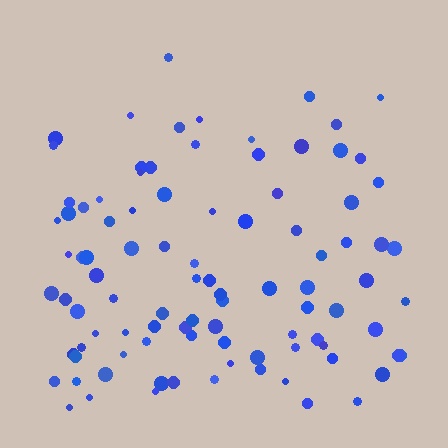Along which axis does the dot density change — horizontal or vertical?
Vertical.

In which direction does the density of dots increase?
From top to bottom, with the bottom side densest.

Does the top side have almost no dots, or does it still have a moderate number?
Still a moderate number, just noticeably fewer than the bottom.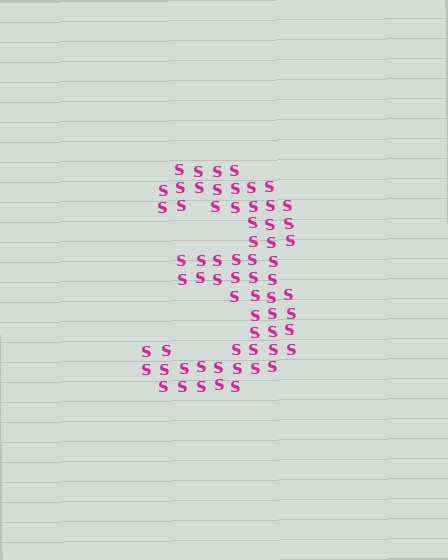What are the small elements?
The small elements are letter S's.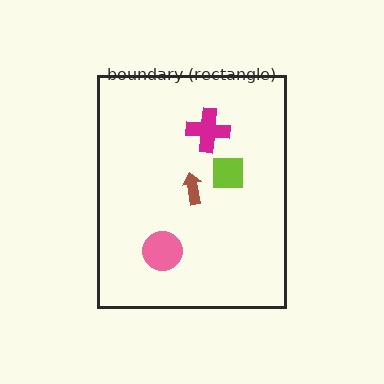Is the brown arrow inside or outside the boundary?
Inside.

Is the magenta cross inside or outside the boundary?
Inside.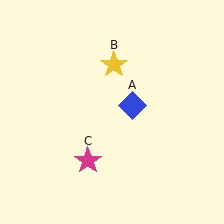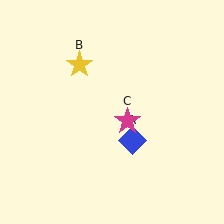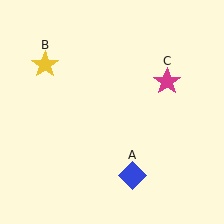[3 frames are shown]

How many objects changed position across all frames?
3 objects changed position: blue diamond (object A), yellow star (object B), magenta star (object C).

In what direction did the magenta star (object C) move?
The magenta star (object C) moved up and to the right.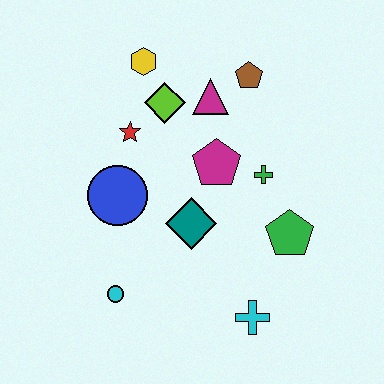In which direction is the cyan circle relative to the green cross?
The cyan circle is to the left of the green cross.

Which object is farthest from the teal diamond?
The yellow hexagon is farthest from the teal diamond.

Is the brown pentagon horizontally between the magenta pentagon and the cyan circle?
No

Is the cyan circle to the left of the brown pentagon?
Yes